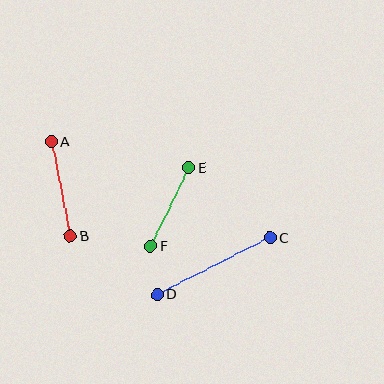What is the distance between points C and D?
The distance is approximately 126 pixels.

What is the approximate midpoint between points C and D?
The midpoint is at approximately (214, 266) pixels.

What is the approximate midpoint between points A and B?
The midpoint is at approximately (61, 189) pixels.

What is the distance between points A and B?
The distance is approximately 96 pixels.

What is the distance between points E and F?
The distance is approximately 87 pixels.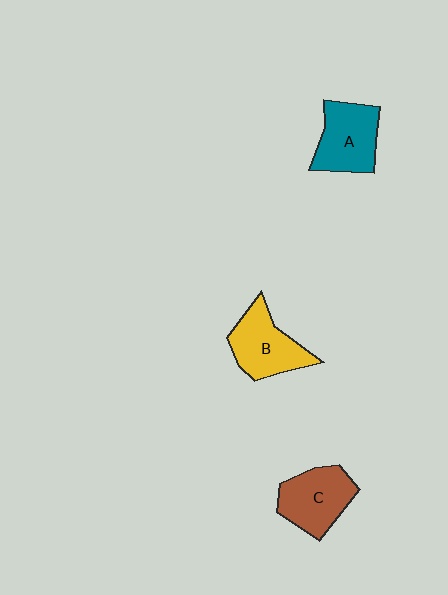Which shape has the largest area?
Shape A (teal).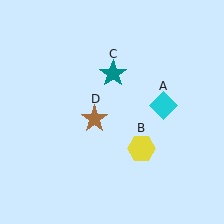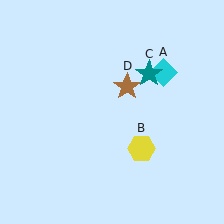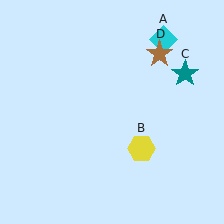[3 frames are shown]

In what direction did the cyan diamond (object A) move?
The cyan diamond (object A) moved up.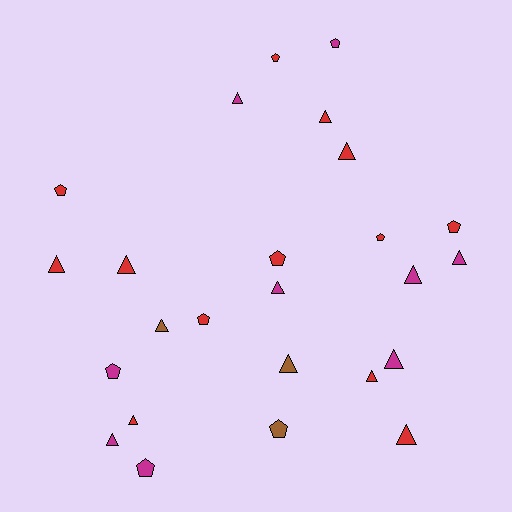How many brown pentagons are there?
There is 1 brown pentagon.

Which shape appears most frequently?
Triangle, with 15 objects.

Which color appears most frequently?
Red, with 13 objects.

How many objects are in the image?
There are 25 objects.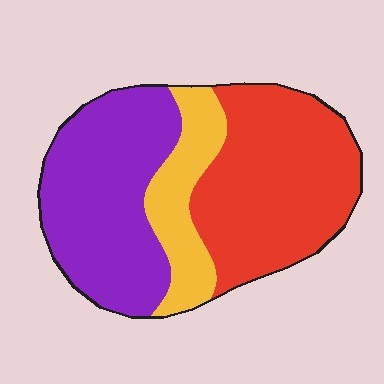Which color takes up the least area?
Yellow, at roughly 15%.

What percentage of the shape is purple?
Purple covers about 40% of the shape.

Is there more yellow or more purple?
Purple.